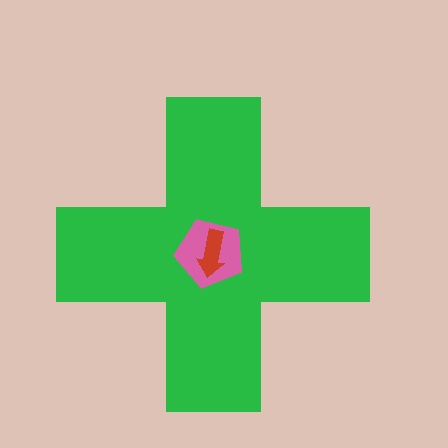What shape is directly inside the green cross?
The pink pentagon.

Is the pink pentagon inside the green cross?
Yes.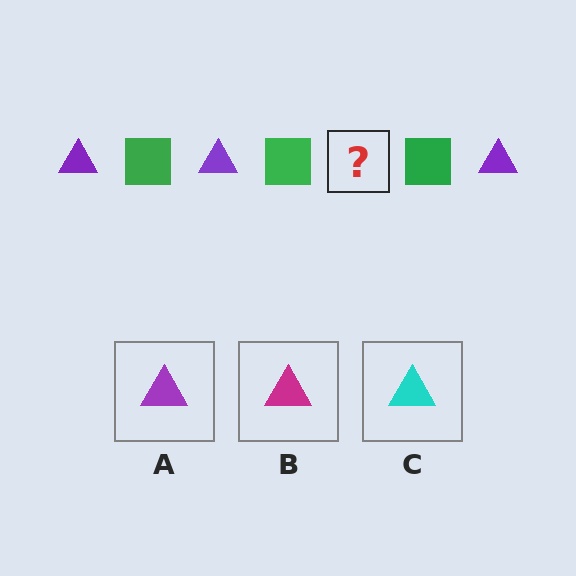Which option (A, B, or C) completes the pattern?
A.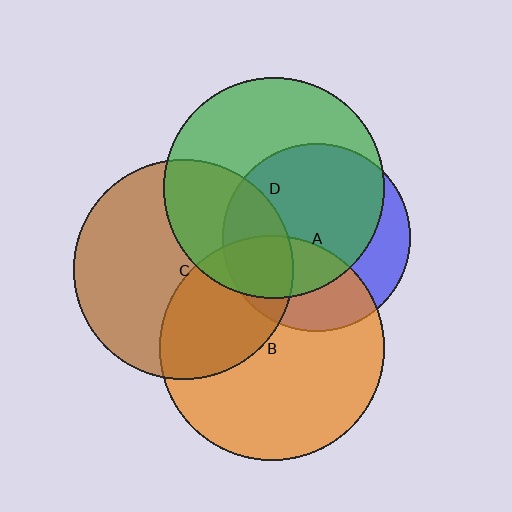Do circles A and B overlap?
Yes.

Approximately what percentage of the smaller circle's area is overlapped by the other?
Approximately 35%.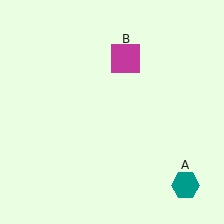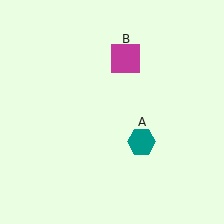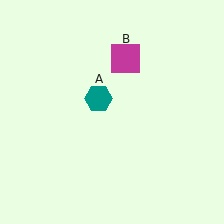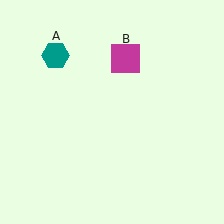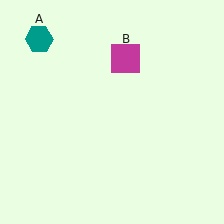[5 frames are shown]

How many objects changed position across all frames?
1 object changed position: teal hexagon (object A).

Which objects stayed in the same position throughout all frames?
Magenta square (object B) remained stationary.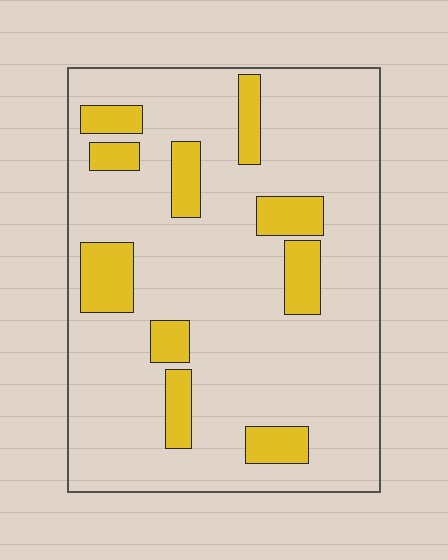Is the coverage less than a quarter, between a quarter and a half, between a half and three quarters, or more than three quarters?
Less than a quarter.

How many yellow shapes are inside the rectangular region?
10.